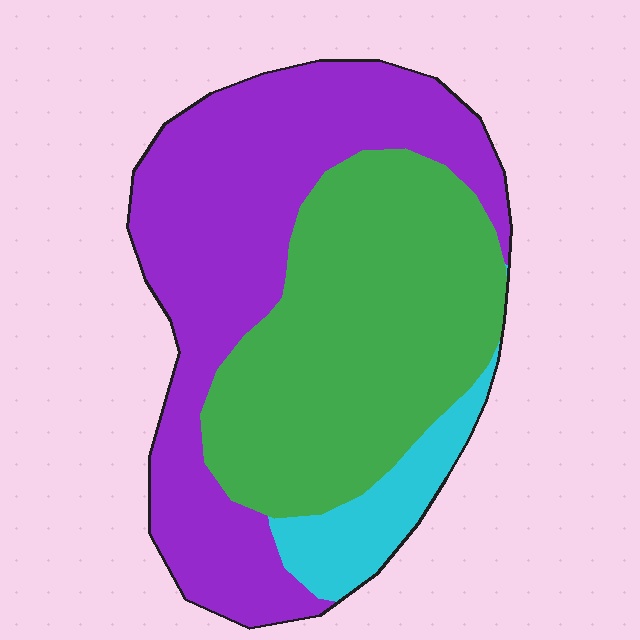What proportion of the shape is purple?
Purple takes up between a third and a half of the shape.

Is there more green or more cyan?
Green.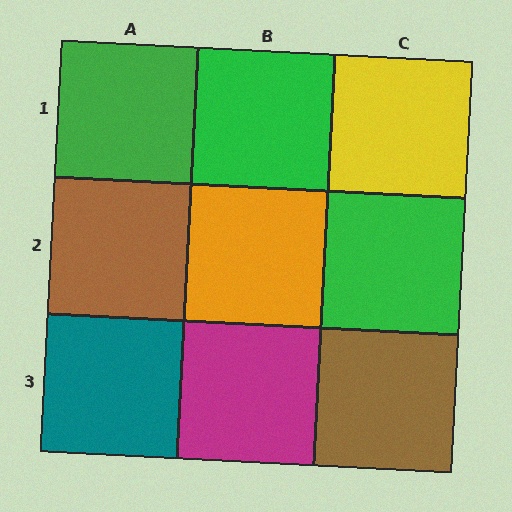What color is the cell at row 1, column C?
Yellow.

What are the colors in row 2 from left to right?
Brown, orange, green.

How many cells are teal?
1 cell is teal.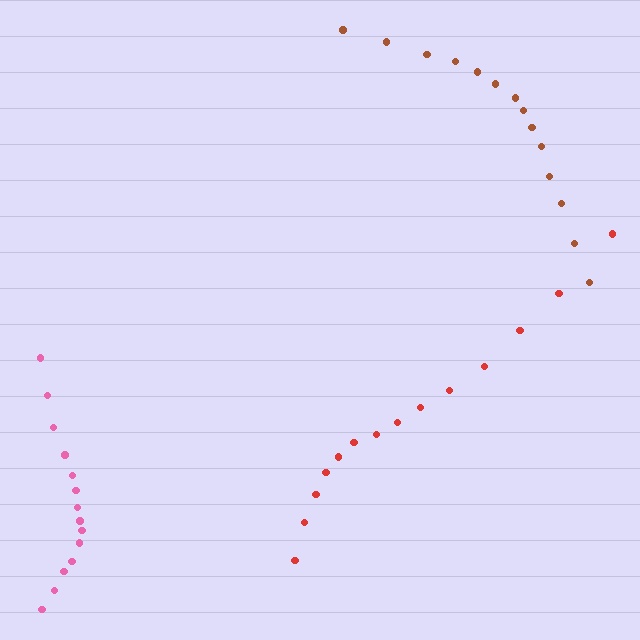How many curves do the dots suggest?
There are 3 distinct paths.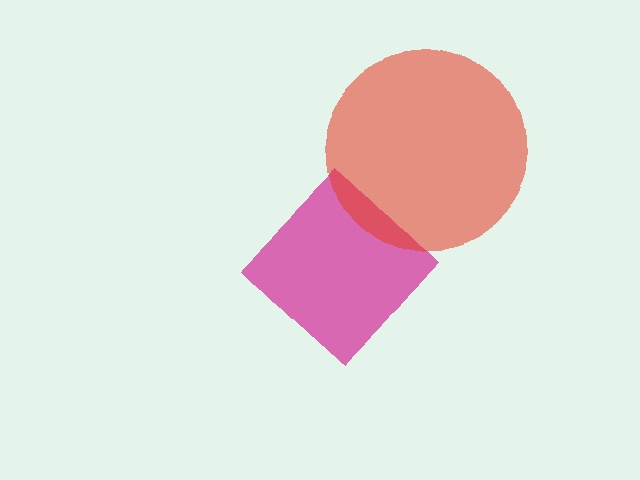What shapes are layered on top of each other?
The layered shapes are: a magenta diamond, a red circle.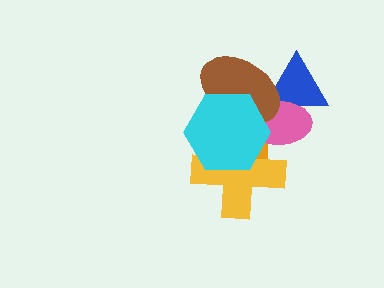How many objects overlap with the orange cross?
5 objects overlap with the orange cross.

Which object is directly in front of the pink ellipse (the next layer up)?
The brown ellipse is directly in front of the pink ellipse.